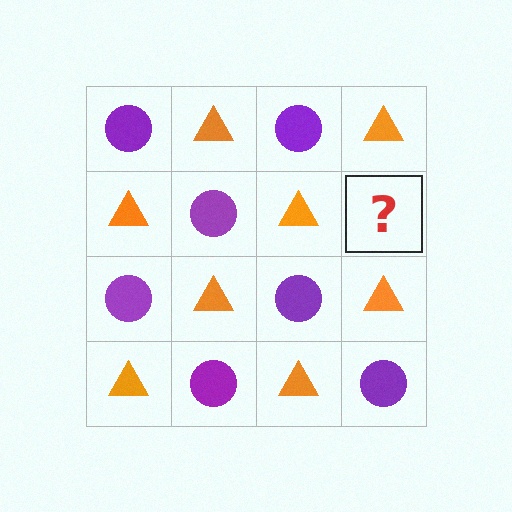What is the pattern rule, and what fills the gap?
The rule is that it alternates purple circle and orange triangle in a checkerboard pattern. The gap should be filled with a purple circle.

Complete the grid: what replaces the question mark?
The question mark should be replaced with a purple circle.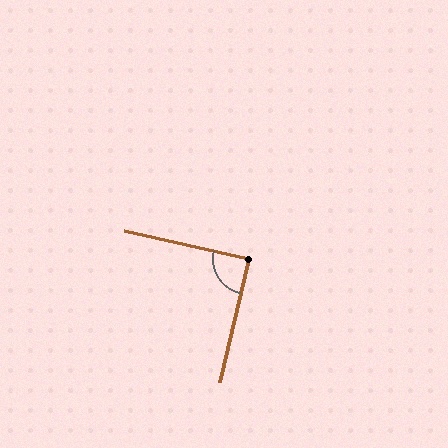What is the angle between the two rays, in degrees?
Approximately 90 degrees.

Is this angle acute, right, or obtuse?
It is approximately a right angle.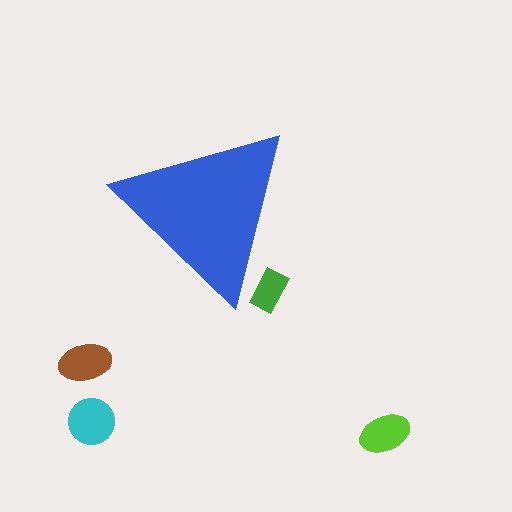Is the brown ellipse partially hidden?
No, the brown ellipse is fully visible.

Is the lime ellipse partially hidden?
No, the lime ellipse is fully visible.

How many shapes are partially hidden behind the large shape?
1 shape is partially hidden.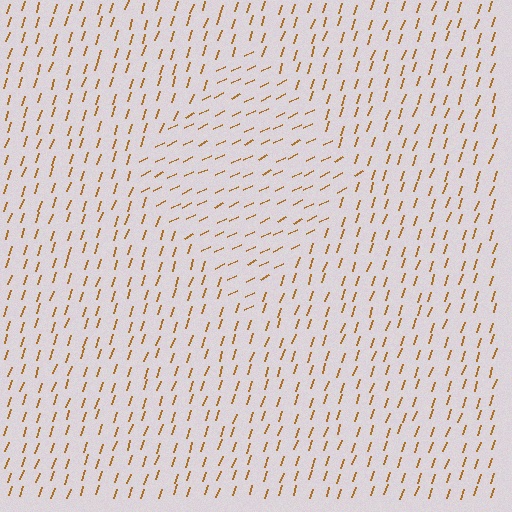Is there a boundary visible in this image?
Yes, there is a texture boundary formed by a change in line orientation.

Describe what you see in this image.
The image is filled with small brown line segments. A diamond region in the image has lines oriented differently from the surrounding lines, creating a visible texture boundary.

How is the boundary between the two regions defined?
The boundary is defined purely by a change in line orientation (approximately 45 degrees difference). All lines are the same color and thickness.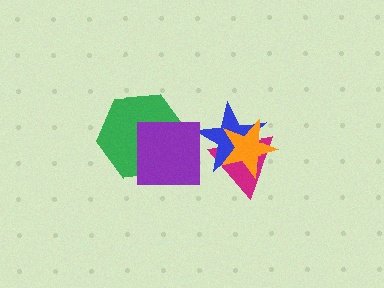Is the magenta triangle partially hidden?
Yes, it is partially covered by another shape.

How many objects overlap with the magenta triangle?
2 objects overlap with the magenta triangle.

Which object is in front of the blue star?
The orange star is in front of the blue star.